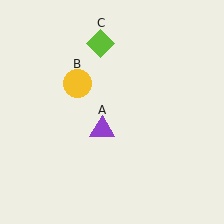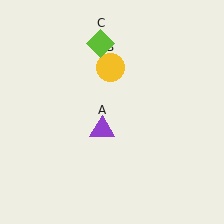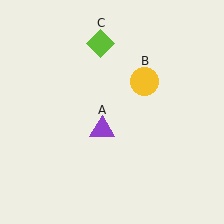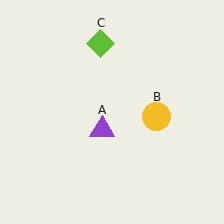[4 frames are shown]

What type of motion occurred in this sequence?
The yellow circle (object B) rotated clockwise around the center of the scene.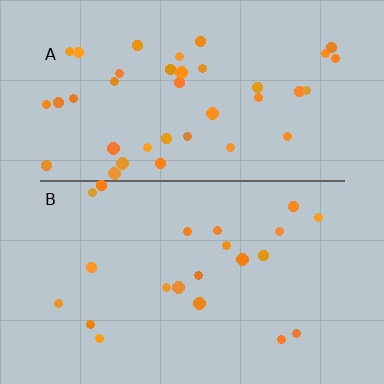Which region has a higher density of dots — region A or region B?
A (the top).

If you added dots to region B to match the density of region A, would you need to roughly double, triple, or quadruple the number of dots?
Approximately double.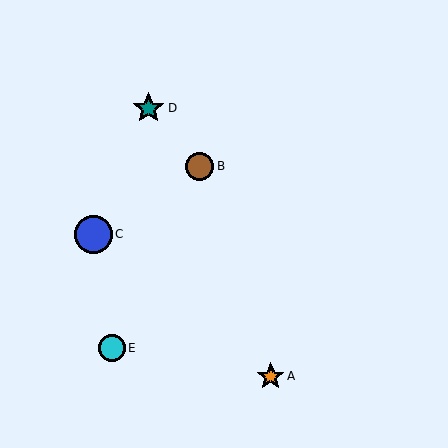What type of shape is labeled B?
Shape B is a brown circle.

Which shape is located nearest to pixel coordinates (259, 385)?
The orange star (labeled A) at (271, 376) is nearest to that location.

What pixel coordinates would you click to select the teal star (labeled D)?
Click at (149, 108) to select the teal star D.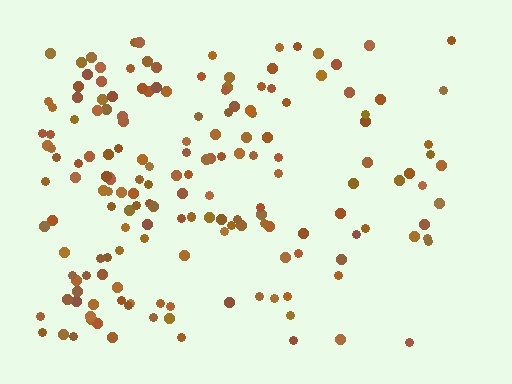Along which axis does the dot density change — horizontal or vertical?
Horizontal.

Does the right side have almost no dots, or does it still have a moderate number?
Still a moderate number, just noticeably fewer than the left.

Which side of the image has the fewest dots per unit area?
The right.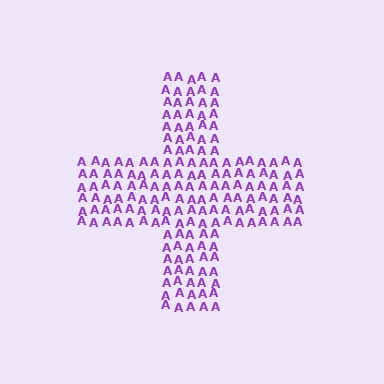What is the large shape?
The large shape is a cross.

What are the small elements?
The small elements are letter A's.